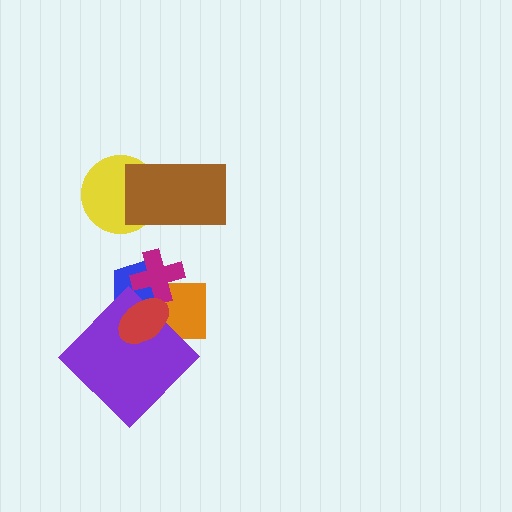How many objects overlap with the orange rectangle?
4 objects overlap with the orange rectangle.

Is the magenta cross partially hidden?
Yes, it is partially covered by another shape.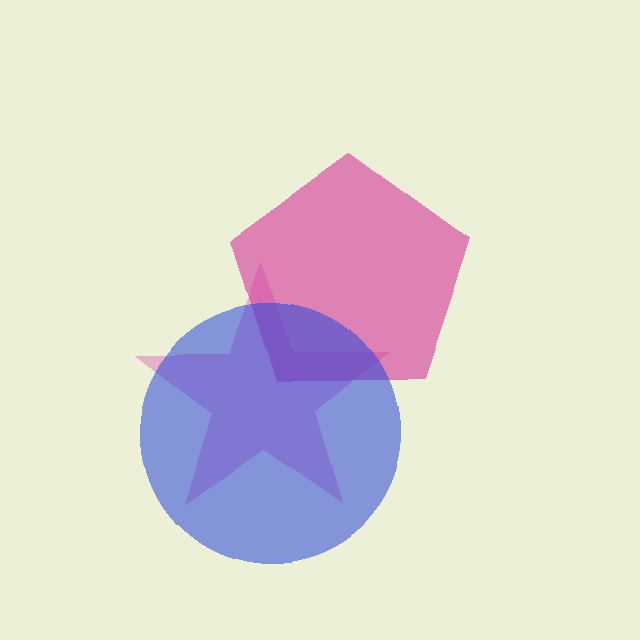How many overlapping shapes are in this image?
There are 3 overlapping shapes in the image.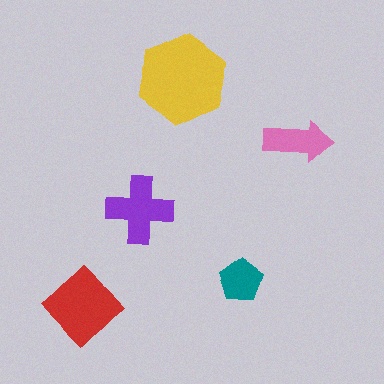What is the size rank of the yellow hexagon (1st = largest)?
1st.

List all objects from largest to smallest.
The yellow hexagon, the red diamond, the purple cross, the pink arrow, the teal pentagon.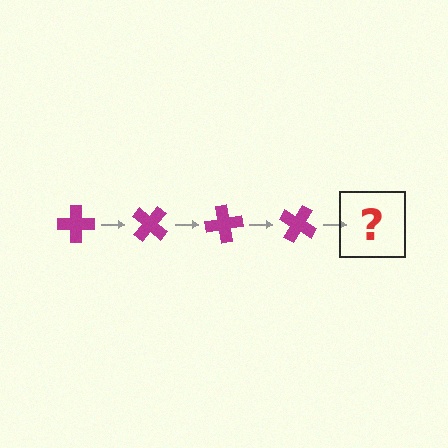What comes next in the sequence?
The next element should be a magenta cross rotated 160 degrees.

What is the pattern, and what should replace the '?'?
The pattern is that the cross rotates 40 degrees each step. The '?' should be a magenta cross rotated 160 degrees.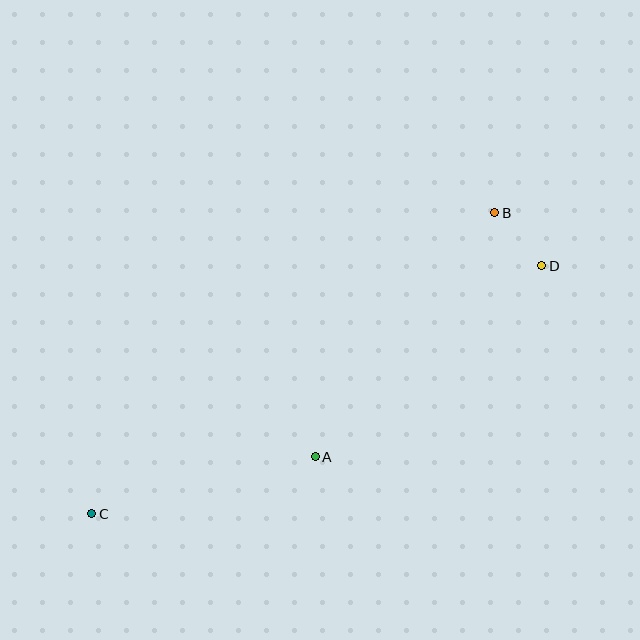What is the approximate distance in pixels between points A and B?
The distance between A and B is approximately 303 pixels.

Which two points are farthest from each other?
Points C and D are farthest from each other.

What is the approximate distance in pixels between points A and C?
The distance between A and C is approximately 231 pixels.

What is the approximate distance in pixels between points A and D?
The distance between A and D is approximately 297 pixels.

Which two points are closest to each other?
Points B and D are closest to each other.